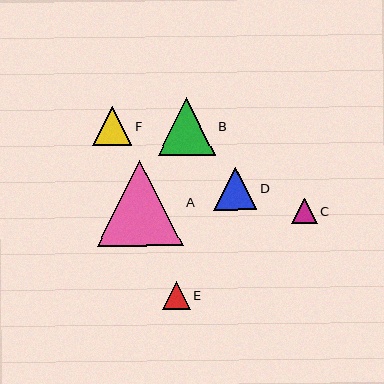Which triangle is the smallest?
Triangle C is the smallest with a size of approximately 26 pixels.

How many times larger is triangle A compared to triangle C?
Triangle A is approximately 3.4 times the size of triangle C.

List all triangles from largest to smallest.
From largest to smallest: A, B, D, F, E, C.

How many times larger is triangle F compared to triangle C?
Triangle F is approximately 1.5 times the size of triangle C.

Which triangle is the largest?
Triangle A is the largest with a size of approximately 86 pixels.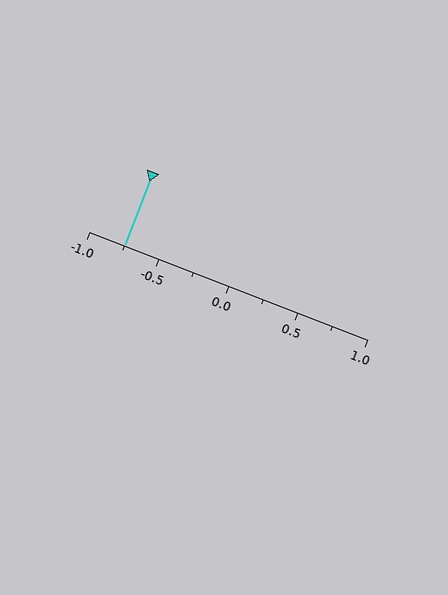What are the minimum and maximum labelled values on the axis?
The axis runs from -1.0 to 1.0.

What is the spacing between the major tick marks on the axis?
The major ticks are spaced 0.5 apart.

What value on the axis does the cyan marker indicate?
The marker indicates approximately -0.75.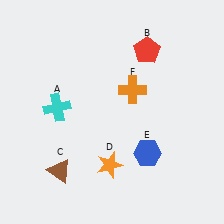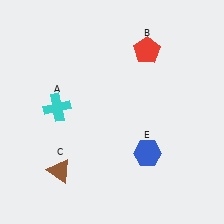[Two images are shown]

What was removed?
The orange star (D), the orange cross (F) were removed in Image 2.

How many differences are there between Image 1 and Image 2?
There are 2 differences between the two images.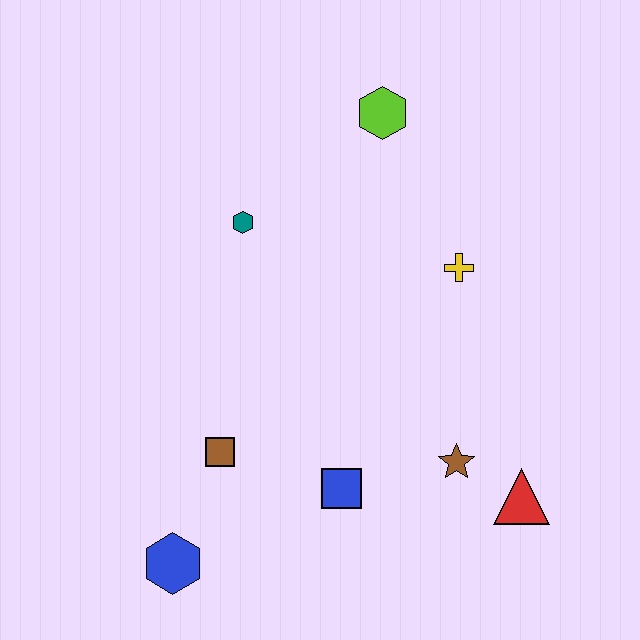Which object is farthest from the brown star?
The lime hexagon is farthest from the brown star.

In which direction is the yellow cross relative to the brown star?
The yellow cross is above the brown star.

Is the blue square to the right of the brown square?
Yes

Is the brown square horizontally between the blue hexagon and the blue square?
Yes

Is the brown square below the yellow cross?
Yes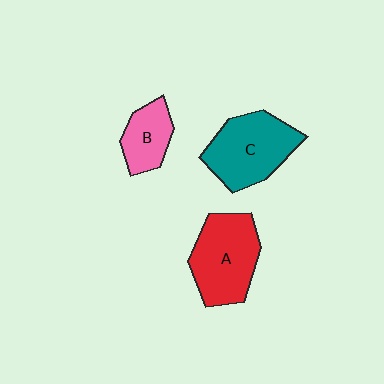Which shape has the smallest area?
Shape B (pink).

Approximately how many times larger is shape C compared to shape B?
Approximately 1.8 times.